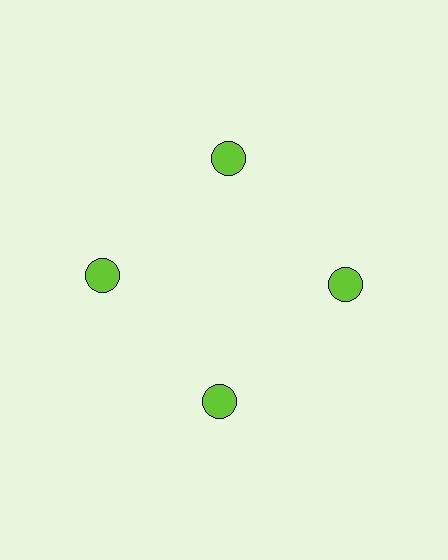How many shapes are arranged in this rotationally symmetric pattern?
There are 4 shapes, arranged in 4 groups of 1.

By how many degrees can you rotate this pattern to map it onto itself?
The pattern maps onto itself every 90 degrees of rotation.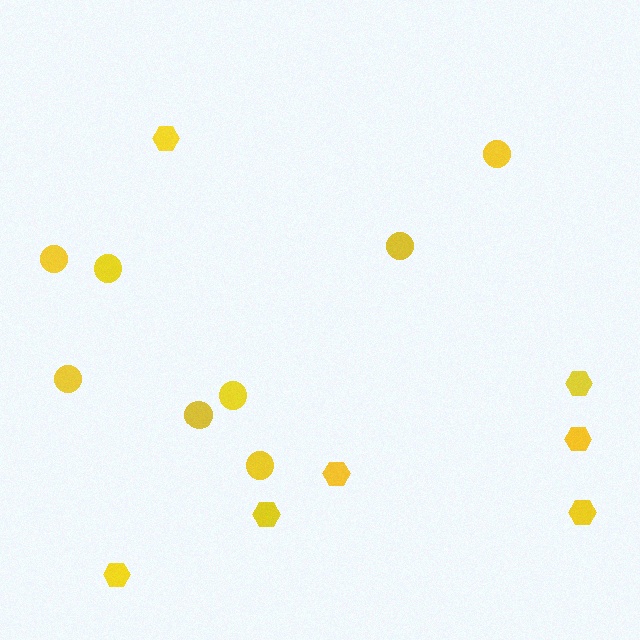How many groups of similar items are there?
There are 2 groups: one group of circles (8) and one group of hexagons (7).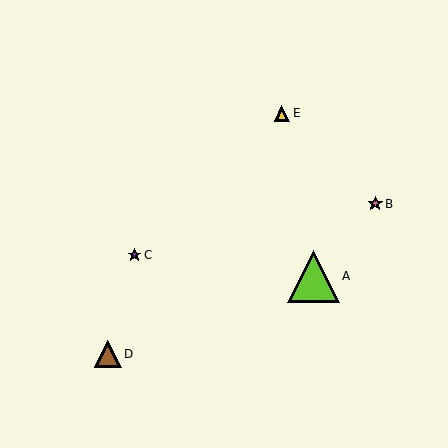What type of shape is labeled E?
Shape E is a yellow triangle.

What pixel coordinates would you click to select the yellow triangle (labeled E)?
Click at (282, 113) to select the yellow triangle E.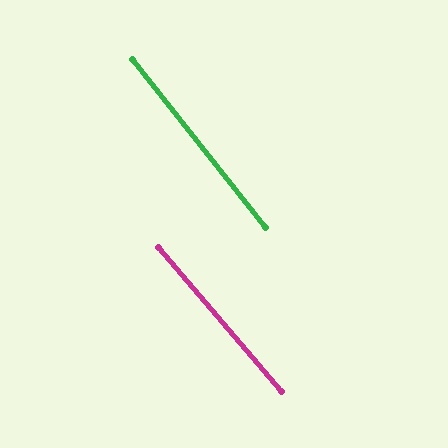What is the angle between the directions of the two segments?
Approximately 2 degrees.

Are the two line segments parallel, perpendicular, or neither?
Parallel — their directions differ by only 2.0°.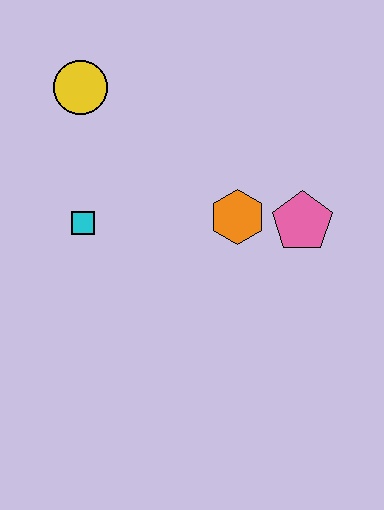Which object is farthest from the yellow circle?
The pink pentagon is farthest from the yellow circle.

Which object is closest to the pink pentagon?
The orange hexagon is closest to the pink pentagon.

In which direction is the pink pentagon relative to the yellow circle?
The pink pentagon is to the right of the yellow circle.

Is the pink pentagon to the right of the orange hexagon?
Yes